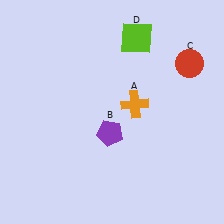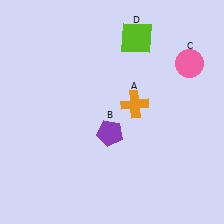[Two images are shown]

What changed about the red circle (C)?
In Image 1, C is red. In Image 2, it changed to pink.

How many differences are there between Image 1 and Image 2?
There is 1 difference between the two images.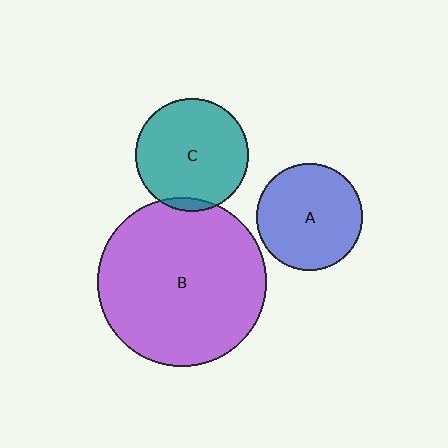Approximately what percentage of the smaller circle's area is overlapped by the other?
Approximately 5%.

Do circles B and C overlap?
Yes.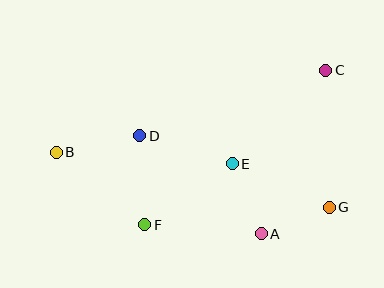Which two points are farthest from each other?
Points B and C are farthest from each other.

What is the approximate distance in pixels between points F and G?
The distance between F and G is approximately 185 pixels.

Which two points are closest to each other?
Points A and G are closest to each other.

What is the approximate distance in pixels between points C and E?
The distance between C and E is approximately 132 pixels.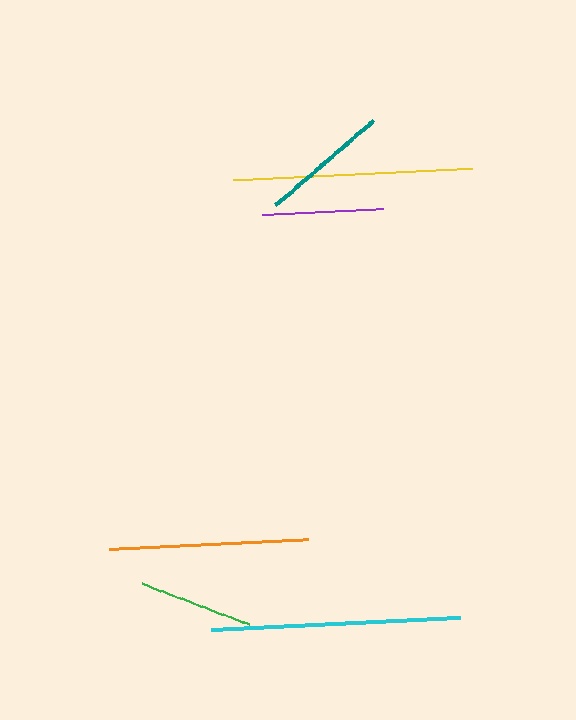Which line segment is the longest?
The cyan line is the longest at approximately 248 pixels.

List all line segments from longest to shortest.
From longest to shortest: cyan, yellow, orange, teal, purple, green.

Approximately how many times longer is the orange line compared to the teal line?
The orange line is approximately 1.5 times the length of the teal line.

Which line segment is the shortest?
The green line is the shortest at approximately 114 pixels.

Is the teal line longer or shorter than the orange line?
The orange line is longer than the teal line.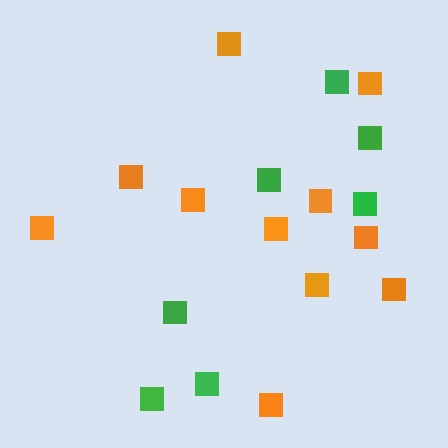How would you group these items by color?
There are 2 groups: one group of green squares (7) and one group of orange squares (11).